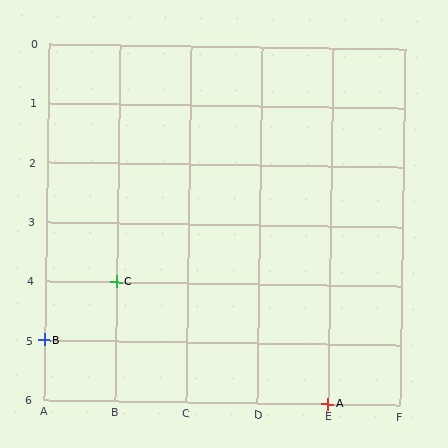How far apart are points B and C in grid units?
Points B and C are 1 column and 1 row apart (about 1.4 grid units diagonally).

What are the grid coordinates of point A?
Point A is at grid coordinates (E, 6).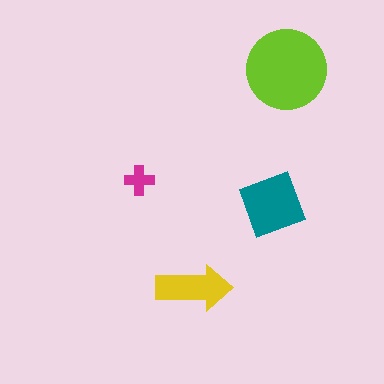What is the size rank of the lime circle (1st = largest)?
1st.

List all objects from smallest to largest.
The magenta cross, the yellow arrow, the teal square, the lime circle.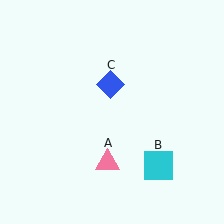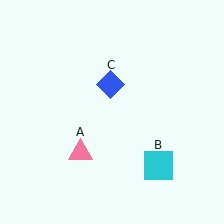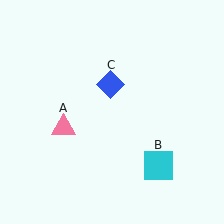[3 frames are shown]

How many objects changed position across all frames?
1 object changed position: pink triangle (object A).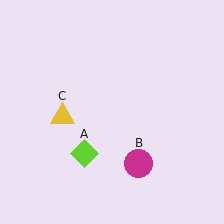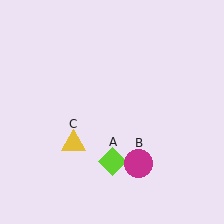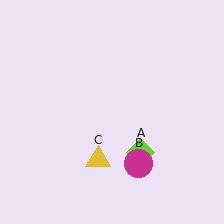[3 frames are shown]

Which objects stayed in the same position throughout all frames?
Magenta circle (object B) remained stationary.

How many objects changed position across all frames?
2 objects changed position: lime diamond (object A), yellow triangle (object C).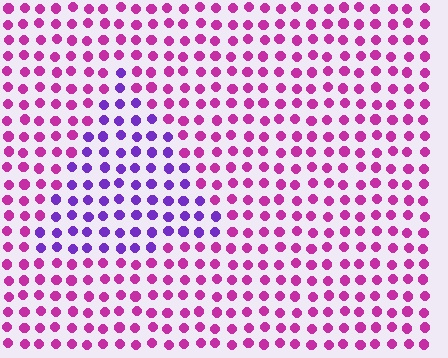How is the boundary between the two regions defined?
The boundary is defined purely by a slight shift in hue (about 45 degrees). Spacing, size, and orientation are identical on both sides.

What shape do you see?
I see a triangle.